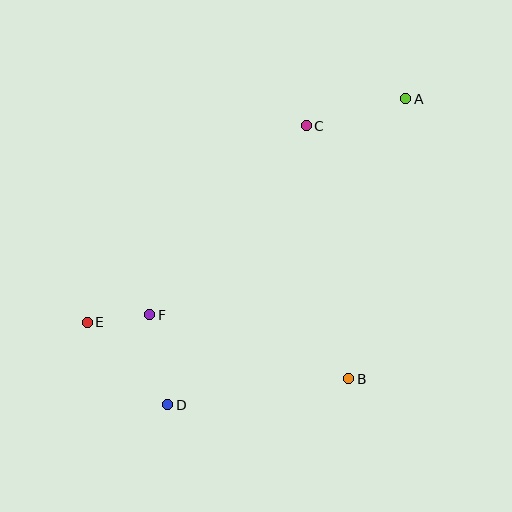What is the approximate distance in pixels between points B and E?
The distance between B and E is approximately 268 pixels.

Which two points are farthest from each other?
Points A and E are farthest from each other.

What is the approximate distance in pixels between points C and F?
The distance between C and F is approximately 245 pixels.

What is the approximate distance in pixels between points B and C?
The distance between B and C is approximately 257 pixels.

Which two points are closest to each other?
Points E and F are closest to each other.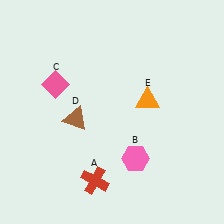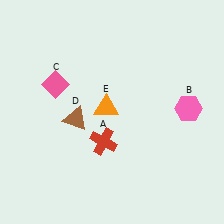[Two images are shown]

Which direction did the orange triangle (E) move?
The orange triangle (E) moved left.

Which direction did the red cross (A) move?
The red cross (A) moved up.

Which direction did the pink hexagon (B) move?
The pink hexagon (B) moved right.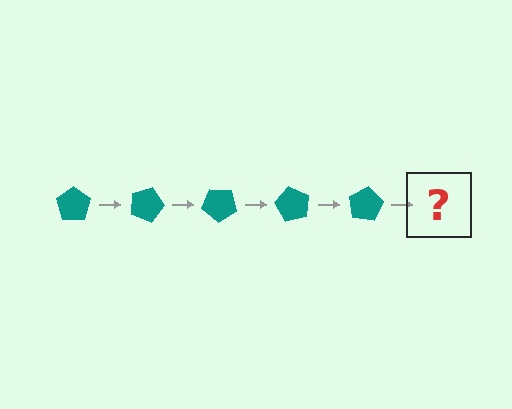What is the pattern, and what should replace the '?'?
The pattern is that the pentagon rotates 20 degrees each step. The '?' should be a teal pentagon rotated 100 degrees.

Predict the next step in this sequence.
The next step is a teal pentagon rotated 100 degrees.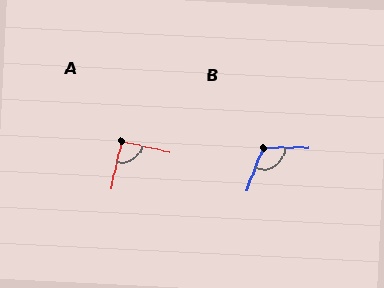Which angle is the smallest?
A, at approximately 89 degrees.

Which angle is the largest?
B, at approximately 111 degrees.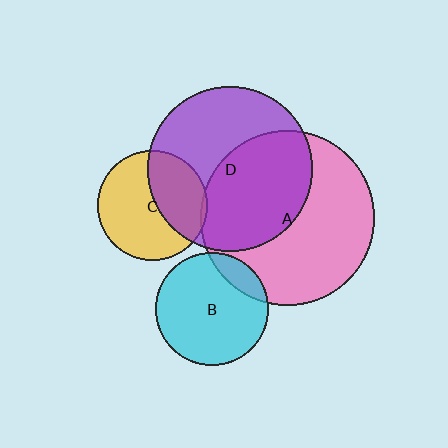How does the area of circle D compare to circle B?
Approximately 2.1 times.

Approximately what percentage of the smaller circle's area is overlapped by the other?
Approximately 15%.